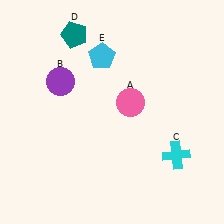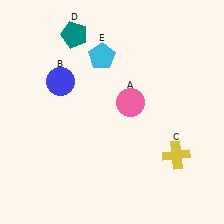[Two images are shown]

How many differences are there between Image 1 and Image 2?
There are 2 differences between the two images.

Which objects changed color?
B changed from purple to blue. C changed from cyan to yellow.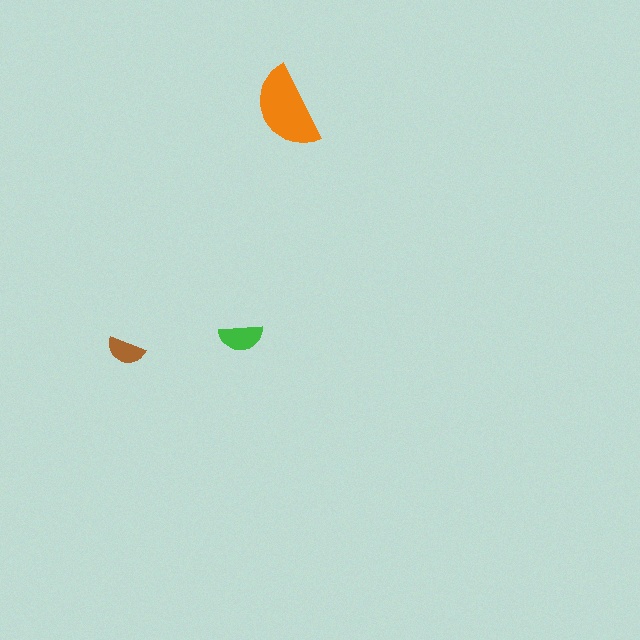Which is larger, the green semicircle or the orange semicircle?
The orange one.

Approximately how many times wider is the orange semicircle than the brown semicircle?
About 2 times wider.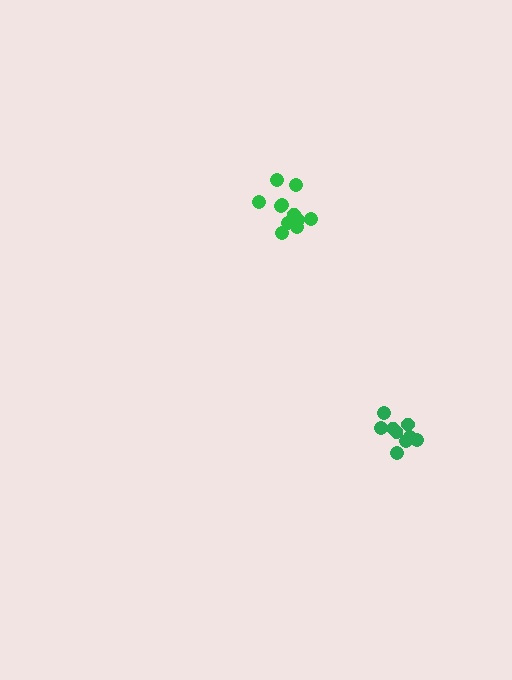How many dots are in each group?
Group 1: 11 dots, Group 2: 9 dots (20 total).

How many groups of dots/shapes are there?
There are 2 groups.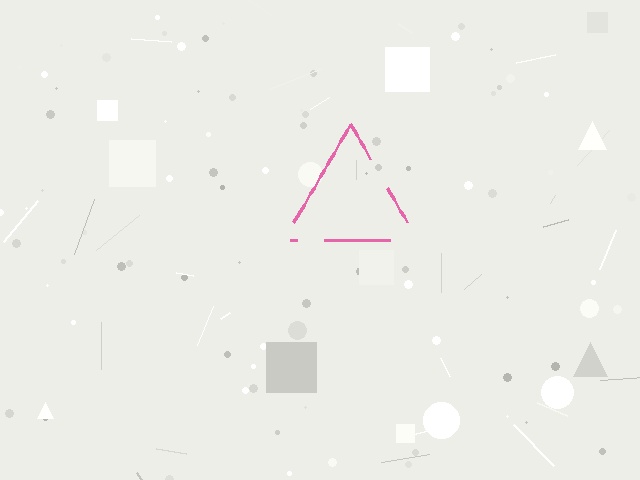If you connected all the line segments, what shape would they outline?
They would outline a triangle.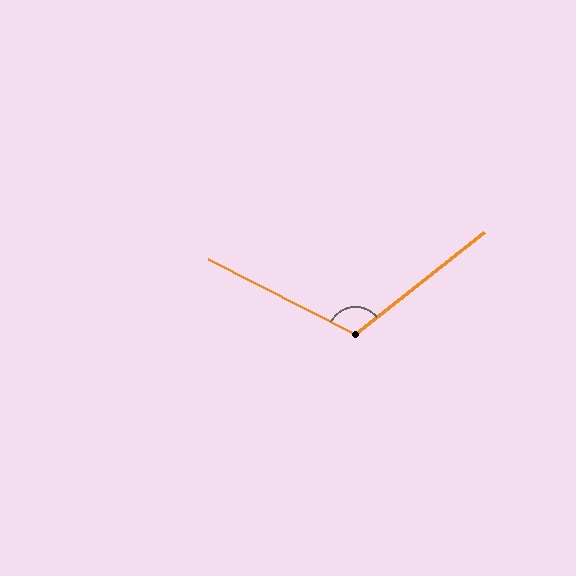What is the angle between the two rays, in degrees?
Approximately 115 degrees.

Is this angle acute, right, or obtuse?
It is obtuse.